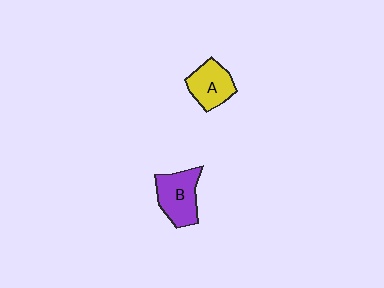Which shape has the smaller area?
Shape A (yellow).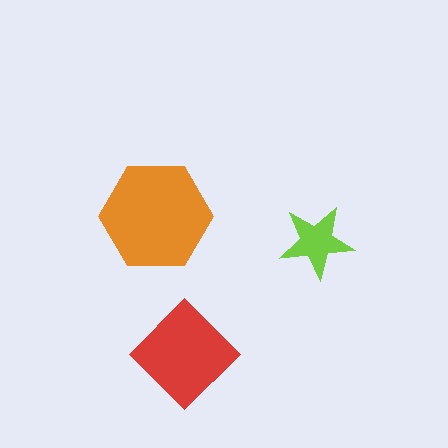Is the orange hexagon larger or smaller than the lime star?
Larger.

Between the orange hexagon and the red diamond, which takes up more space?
The orange hexagon.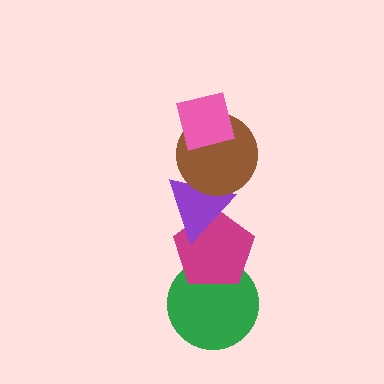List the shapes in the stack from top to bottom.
From top to bottom: the pink square, the brown circle, the purple triangle, the magenta pentagon, the green circle.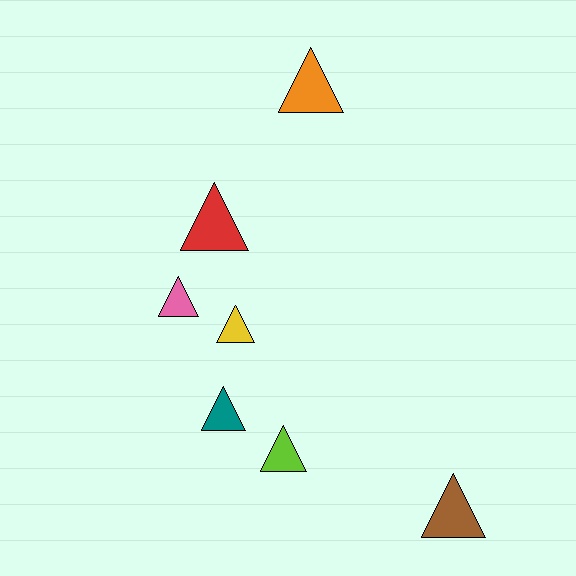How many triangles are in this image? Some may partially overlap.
There are 7 triangles.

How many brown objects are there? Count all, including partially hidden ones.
There is 1 brown object.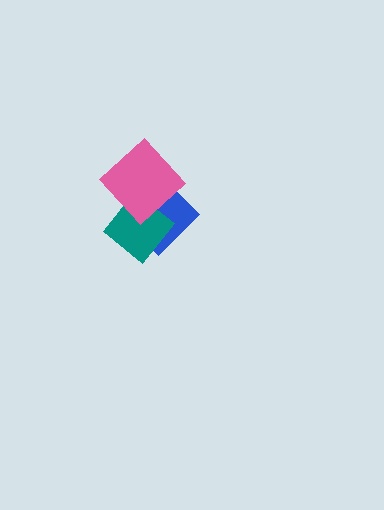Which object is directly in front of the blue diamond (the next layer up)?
The teal diamond is directly in front of the blue diamond.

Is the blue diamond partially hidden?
Yes, it is partially covered by another shape.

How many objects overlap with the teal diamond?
2 objects overlap with the teal diamond.